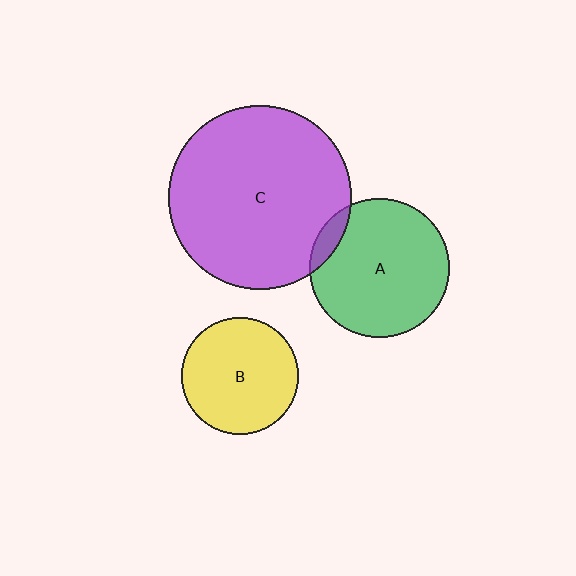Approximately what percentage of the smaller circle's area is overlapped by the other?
Approximately 10%.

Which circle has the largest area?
Circle C (purple).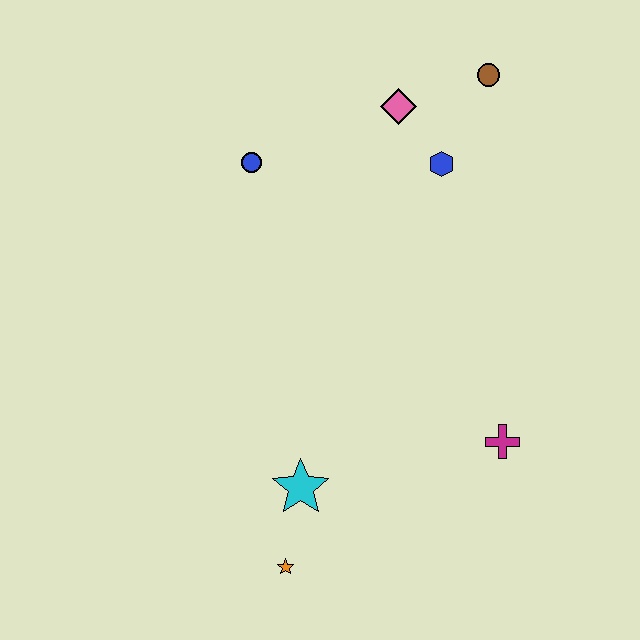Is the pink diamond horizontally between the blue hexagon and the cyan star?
Yes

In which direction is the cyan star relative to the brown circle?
The cyan star is below the brown circle.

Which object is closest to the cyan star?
The orange star is closest to the cyan star.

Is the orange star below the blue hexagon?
Yes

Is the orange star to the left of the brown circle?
Yes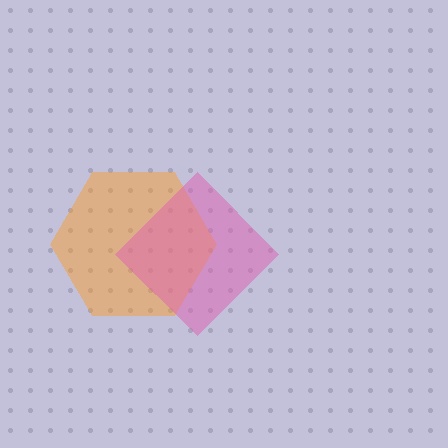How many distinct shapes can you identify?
There are 2 distinct shapes: an orange hexagon, a pink diamond.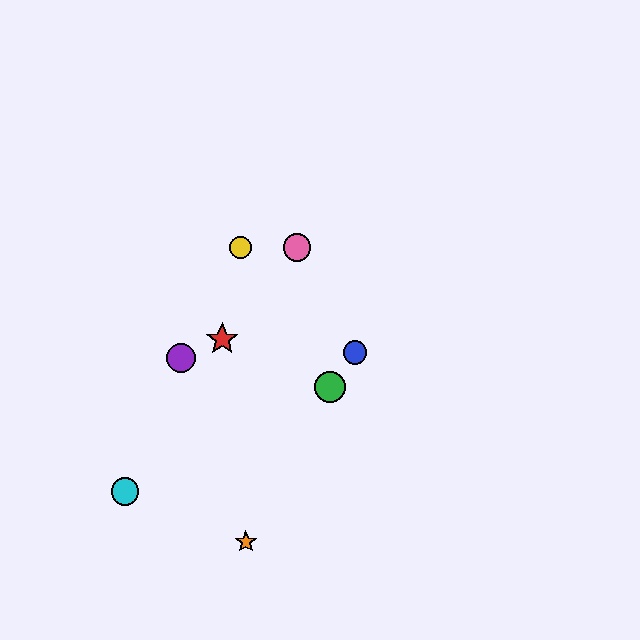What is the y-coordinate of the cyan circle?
The cyan circle is at y≈492.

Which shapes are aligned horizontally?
The yellow circle, the pink circle are aligned horizontally.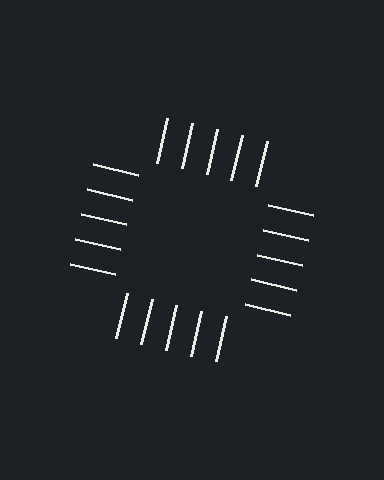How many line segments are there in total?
20 — 5 along each of the 4 edges.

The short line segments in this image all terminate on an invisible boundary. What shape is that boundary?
An illusory square — the line segments terminate on its edges but no continuous stroke is drawn.